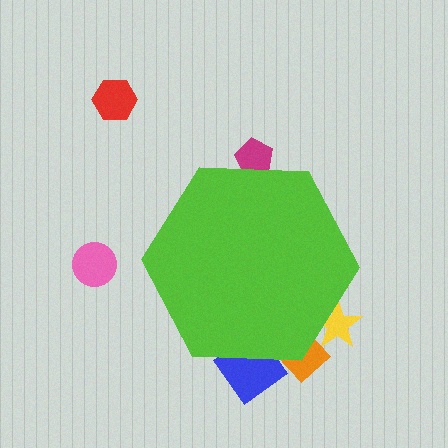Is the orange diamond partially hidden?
Yes, the orange diamond is partially hidden behind the lime hexagon.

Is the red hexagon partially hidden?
No, the red hexagon is fully visible.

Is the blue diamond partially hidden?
Yes, the blue diamond is partially hidden behind the lime hexagon.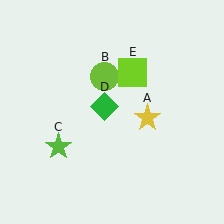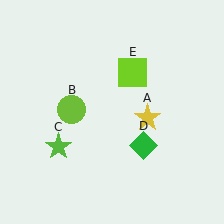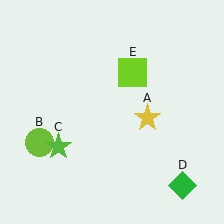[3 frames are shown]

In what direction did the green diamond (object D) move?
The green diamond (object D) moved down and to the right.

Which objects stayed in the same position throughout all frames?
Yellow star (object A) and lime star (object C) and lime square (object E) remained stationary.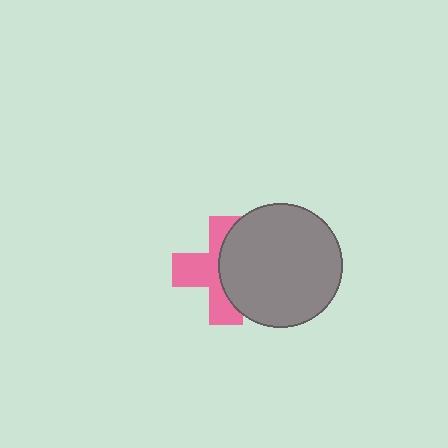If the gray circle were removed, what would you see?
You would see the complete pink cross.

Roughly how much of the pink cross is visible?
About half of it is visible (roughly 51%).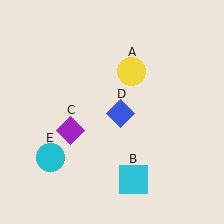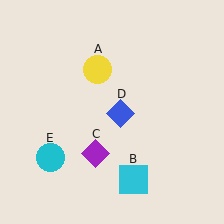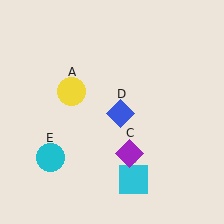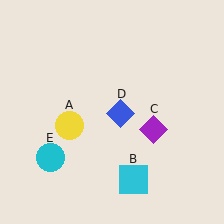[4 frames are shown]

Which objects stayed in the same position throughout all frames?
Cyan square (object B) and blue diamond (object D) and cyan circle (object E) remained stationary.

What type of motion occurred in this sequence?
The yellow circle (object A), purple diamond (object C) rotated counterclockwise around the center of the scene.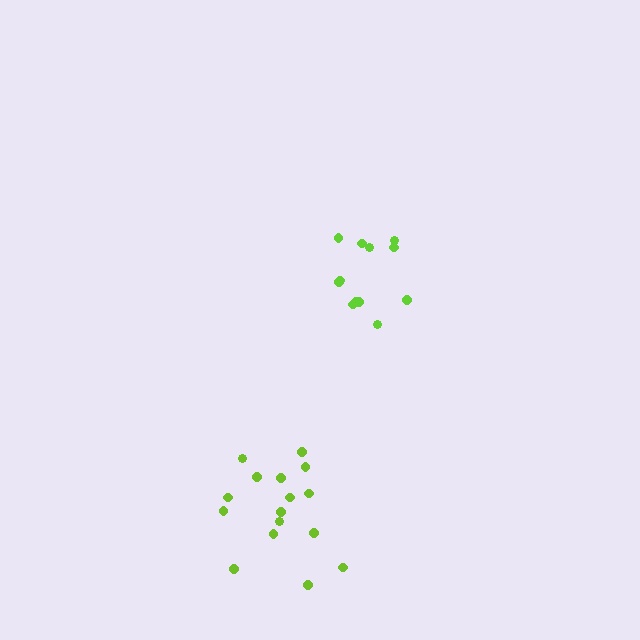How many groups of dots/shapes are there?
There are 2 groups.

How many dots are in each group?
Group 1: 16 dots, Group 2: 12 dots (28 total).